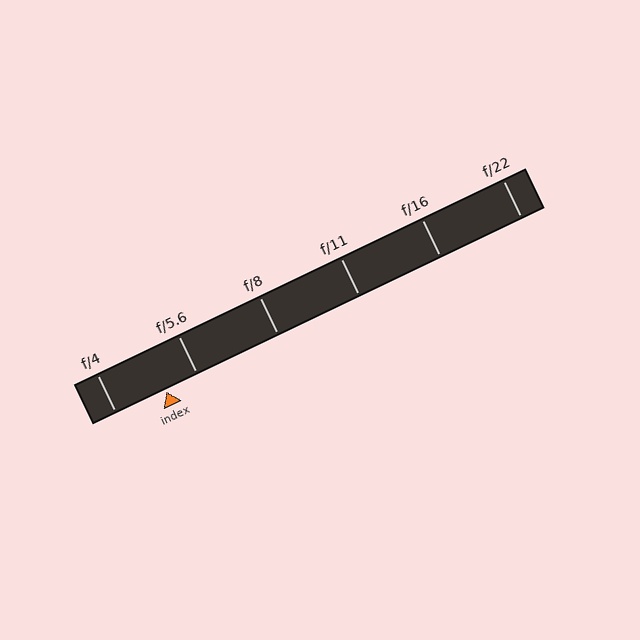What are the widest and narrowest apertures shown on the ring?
The widest aperture shown is f/4 and the narrowest is f/22.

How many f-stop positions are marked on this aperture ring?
There are 6 f-stop positions marked.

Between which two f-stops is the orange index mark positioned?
The index mark is between f/4 and f/5.6.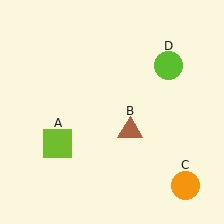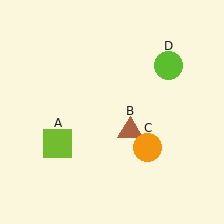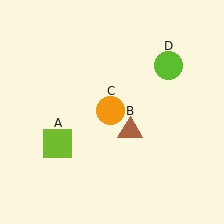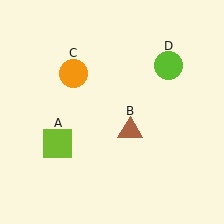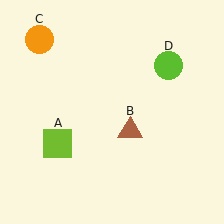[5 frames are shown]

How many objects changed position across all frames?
1 object changed position: orange circle (object C).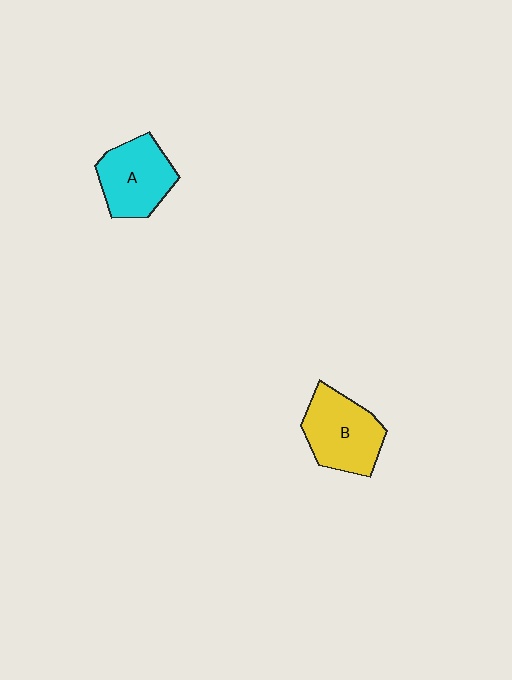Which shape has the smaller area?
Shape A (cyan).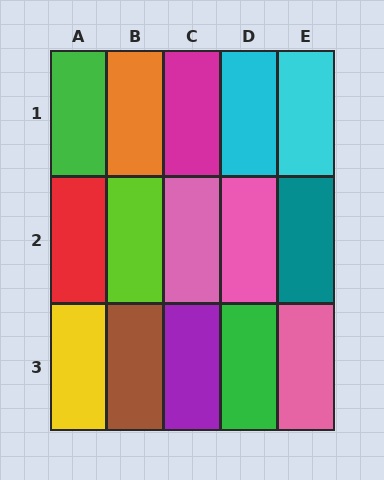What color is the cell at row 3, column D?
Green.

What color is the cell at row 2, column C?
Pink.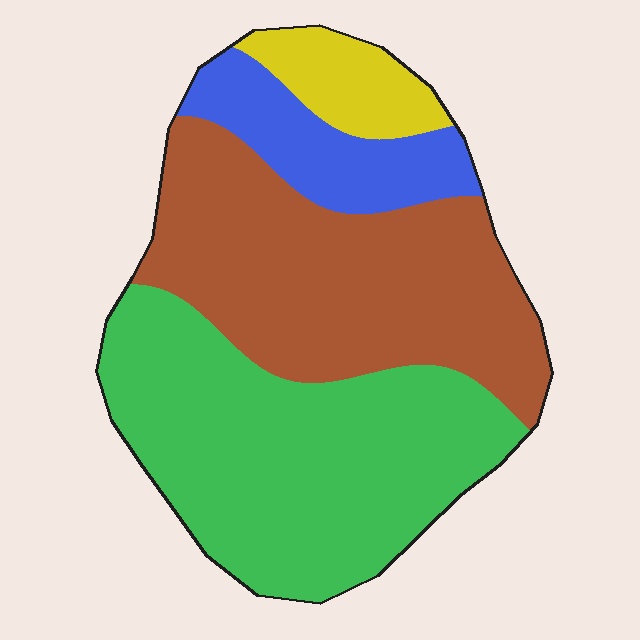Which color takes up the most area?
Green, at roughly 40%.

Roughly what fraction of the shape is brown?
Brown covers 38% of the shape.